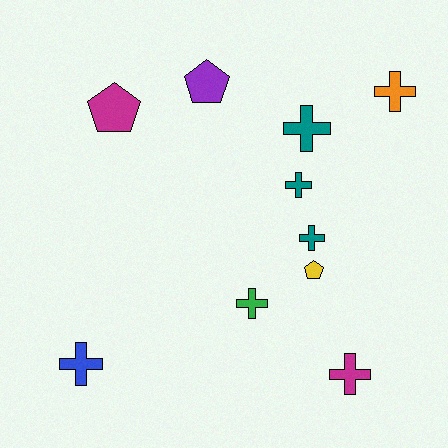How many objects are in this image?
There are 10 objects.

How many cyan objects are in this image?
There are no cyan objects.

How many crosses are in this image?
There are 7 crosses.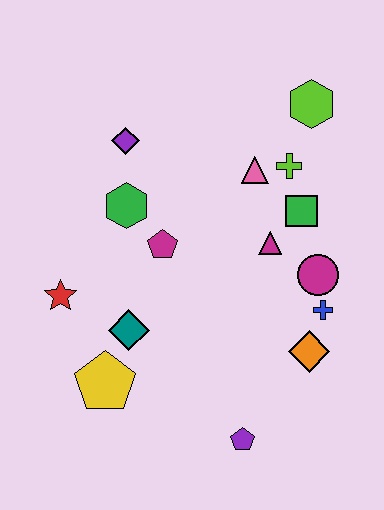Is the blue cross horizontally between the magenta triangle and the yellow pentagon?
No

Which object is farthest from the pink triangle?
The purple pentagon is farthest from the pink triangle.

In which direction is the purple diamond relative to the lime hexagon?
The purple diamond is to the left of the lime hexagon.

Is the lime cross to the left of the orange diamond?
Yes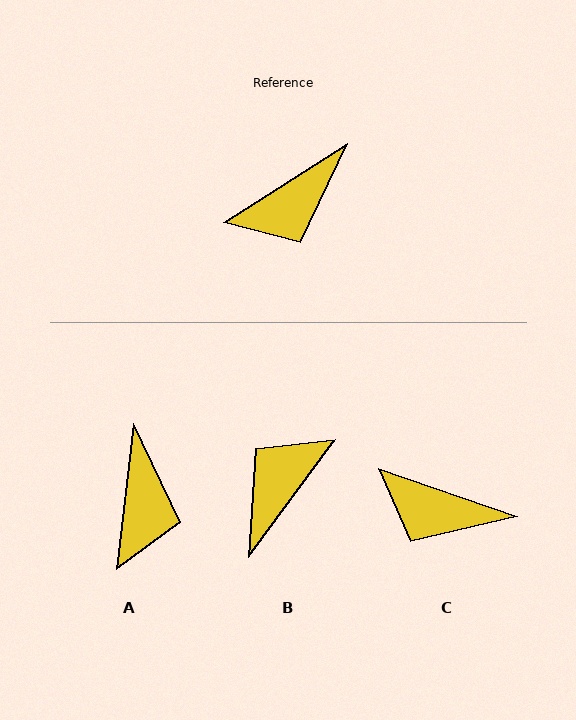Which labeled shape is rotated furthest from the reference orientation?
B, about 159 degrees away.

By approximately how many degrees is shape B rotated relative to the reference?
Approximately 159 degrees clockwise.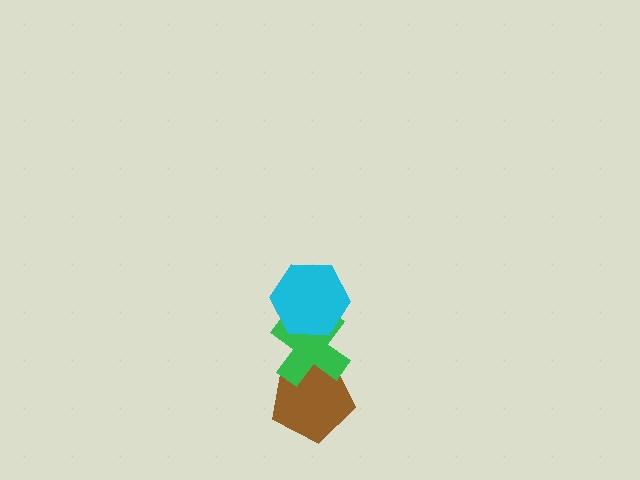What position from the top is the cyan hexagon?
The cyan hexagon is 1st from the top.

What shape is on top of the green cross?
The cyan hexagon is on top of the green cross.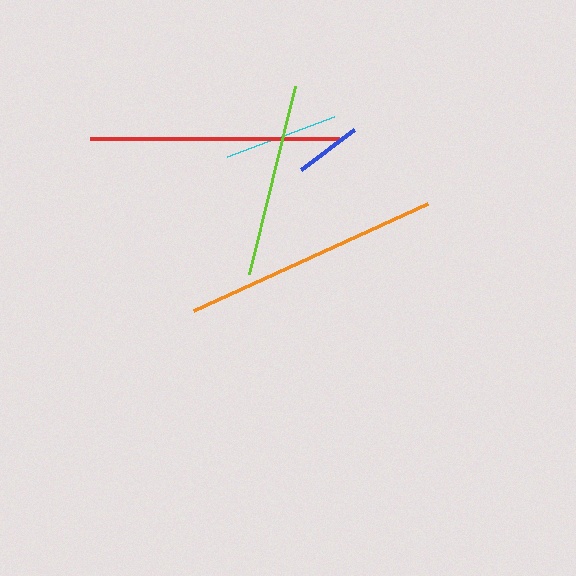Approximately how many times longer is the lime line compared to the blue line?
The lime line is approximately 2.9 times the length of the blue line.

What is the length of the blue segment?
The blue segment is approximately 66 pixels long.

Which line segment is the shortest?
The blue line is the shortest at approximately 66 pixels.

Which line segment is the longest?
The orange line is the longest at approximately 256 pixels.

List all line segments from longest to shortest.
From longest to shortest: orange, red, lime, cyan, blue.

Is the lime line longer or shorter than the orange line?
The orange line is longer than the lime line.